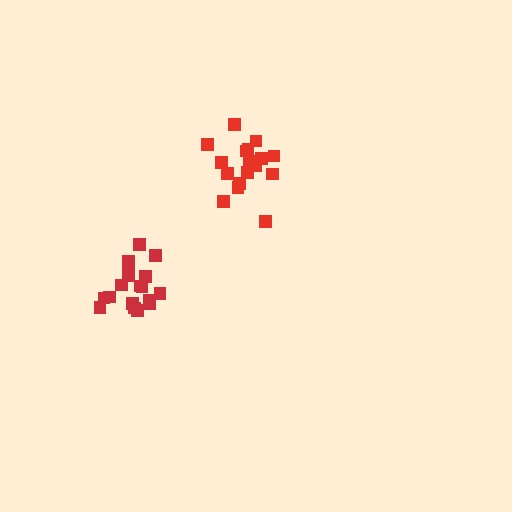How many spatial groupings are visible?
There are 2 spatial groupings.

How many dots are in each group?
Group 1: 18 dots, Group 2: 18 dots (36 total).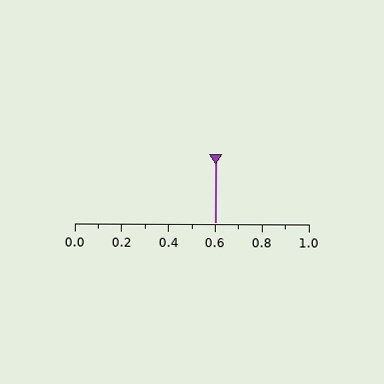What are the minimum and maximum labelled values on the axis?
The axis runs from 0.0 to 1.0.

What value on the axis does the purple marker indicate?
The marker indicates approximately 0.6.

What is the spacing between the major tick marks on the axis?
The major ticks are spaced 0.2 apart.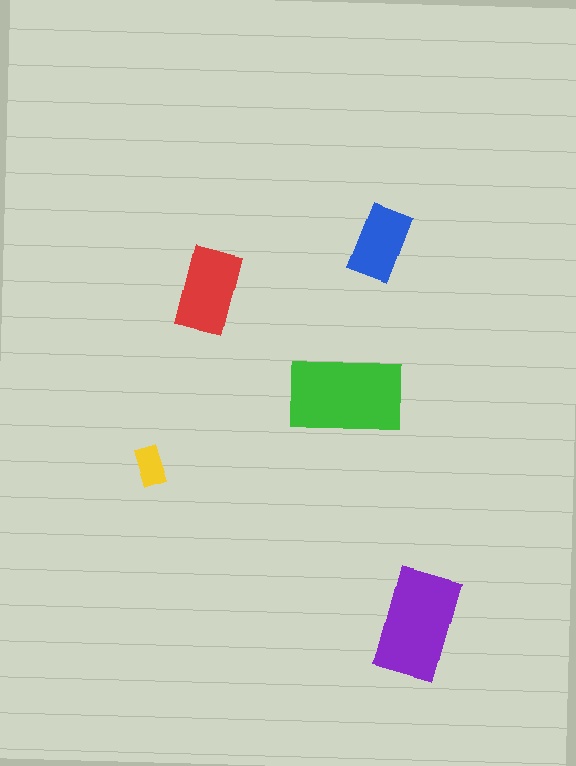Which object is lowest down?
The purple rectangle is bottommost.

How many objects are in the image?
There are 5 objects in the image.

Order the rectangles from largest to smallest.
the green one, the purple one, the red one, the blue one, the yellow one.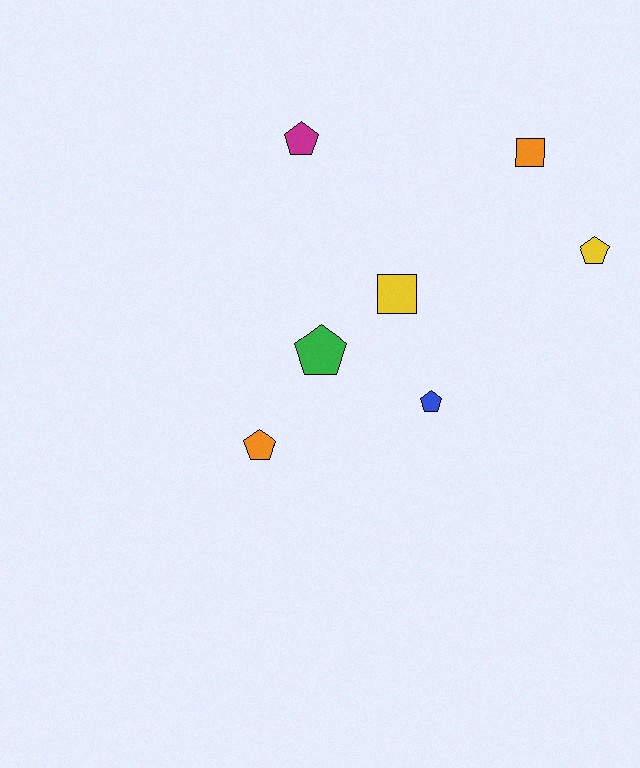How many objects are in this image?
There are 7 objects.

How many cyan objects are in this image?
There are no cyan objects.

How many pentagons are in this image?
There are 5 pentagons.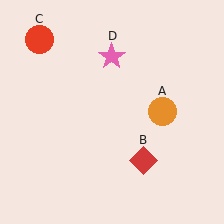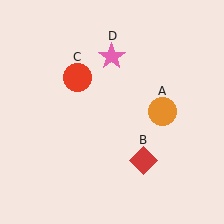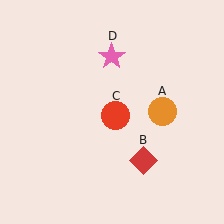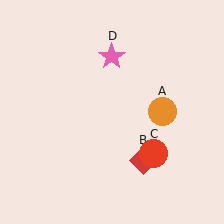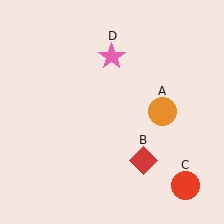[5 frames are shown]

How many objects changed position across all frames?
1 object changed position: red circle (object C).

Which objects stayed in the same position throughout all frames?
Orange circle (object A) and red diamond (object B) and pink star (object D) remained stationary.